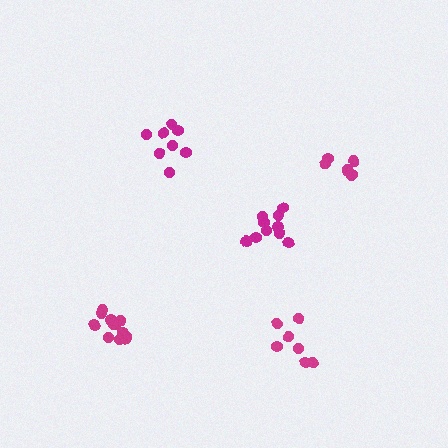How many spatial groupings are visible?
There are 5 spatial groupings.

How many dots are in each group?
Group 1: 8 dots, Group 2: 7 dots, Group 3: 12 dots, Group 4: 10 dots, Group 5: 7 dots (44 total).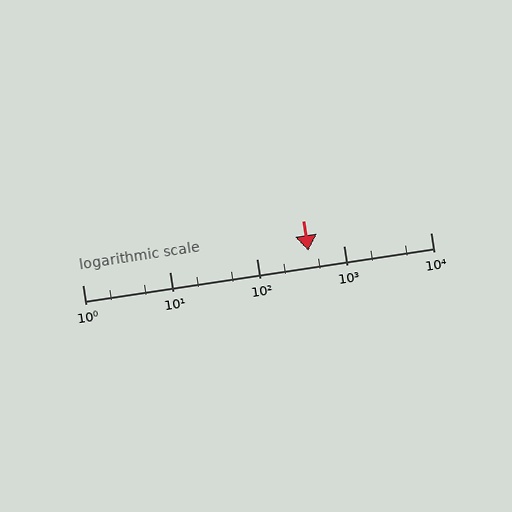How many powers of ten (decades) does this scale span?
The scale spans 4 decades, from 1 to 10000.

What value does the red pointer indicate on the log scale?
The pointer indicates approximately 390.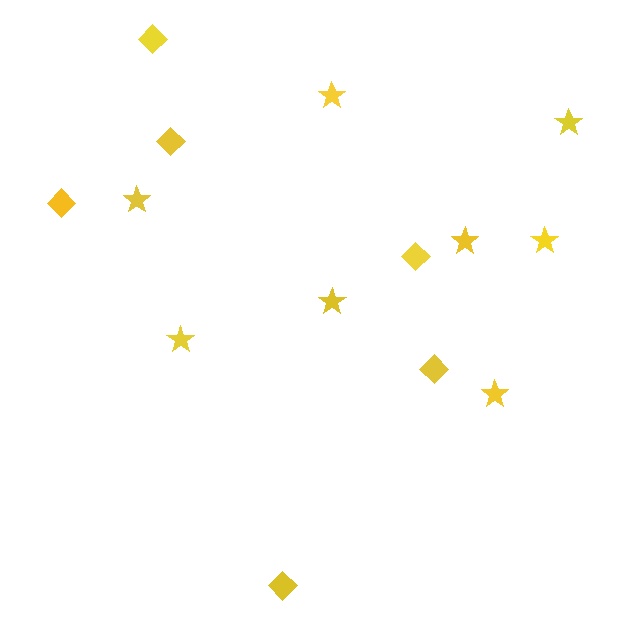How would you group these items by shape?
There are 2 groups: one group of stars (8) and one group of diamonds (6).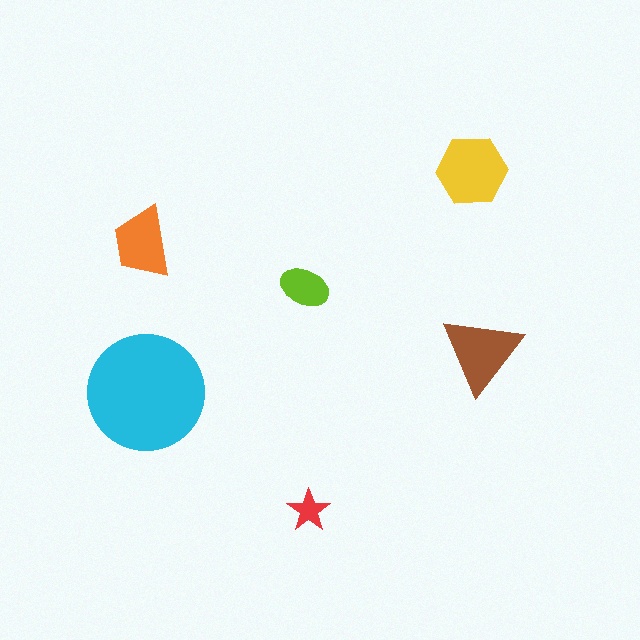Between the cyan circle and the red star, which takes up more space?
The cyan circle.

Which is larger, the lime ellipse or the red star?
The lime ellipse.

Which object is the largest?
The cyan circle.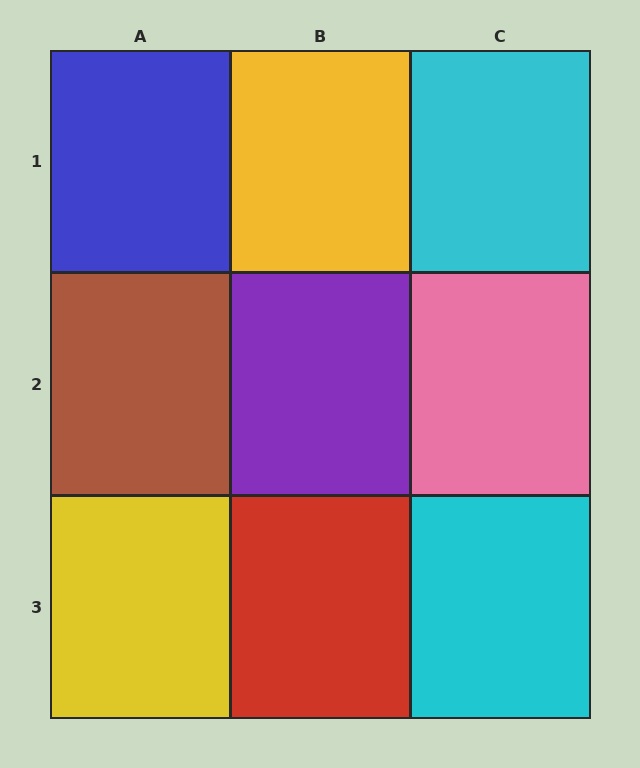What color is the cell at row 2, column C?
Pink.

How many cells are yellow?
2 cells are yellow.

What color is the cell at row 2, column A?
Brown.